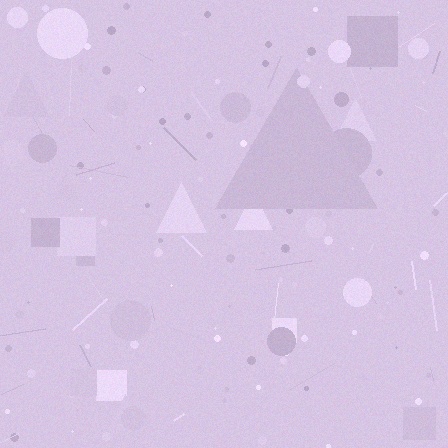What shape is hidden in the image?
A triangle is hidden in the image.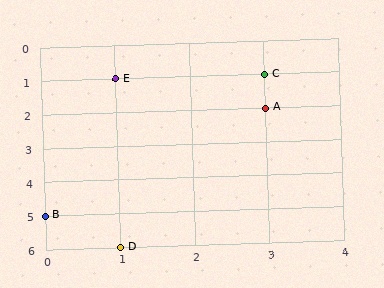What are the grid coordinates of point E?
Point E is at grid coordinates (1, 1).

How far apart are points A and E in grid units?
Points A and E are 2 columns and 1 row apart (about 2.2 grid units diagonally).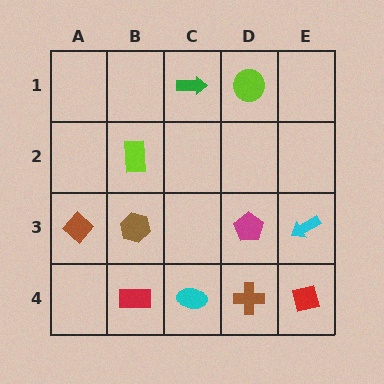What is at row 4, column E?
A red square.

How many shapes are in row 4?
4 shapes.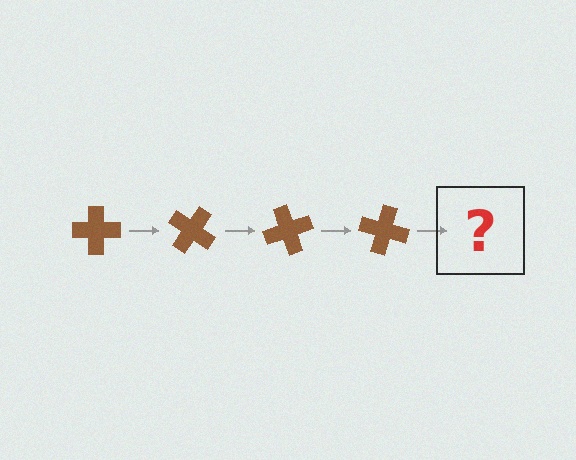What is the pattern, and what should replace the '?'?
The pattern is that the cross rotates 35 degrees each step. The '?' should be a brown cross rotated 140 degrees.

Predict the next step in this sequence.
The next step is a brown cross rotated 140 degrees.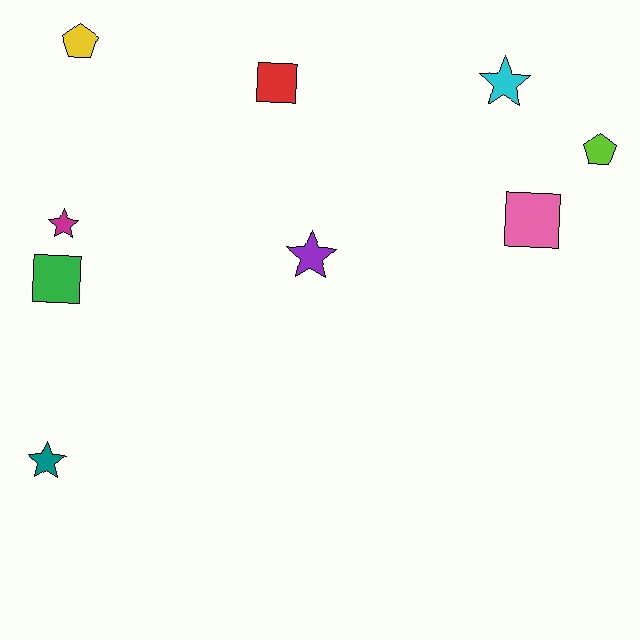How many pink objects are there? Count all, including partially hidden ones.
There is 1 pink object.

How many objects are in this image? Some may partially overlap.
There are 9 objects.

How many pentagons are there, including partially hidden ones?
There are 2 pentagons.